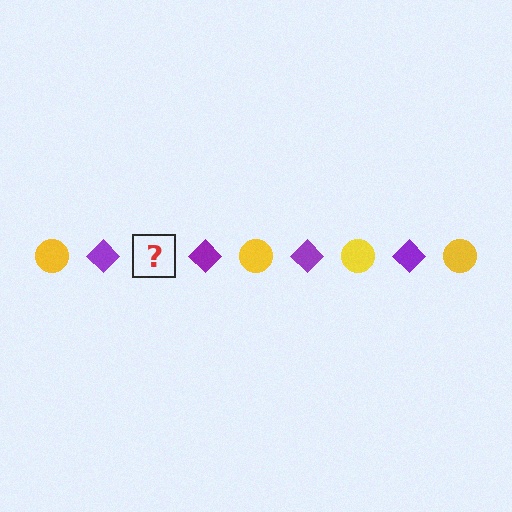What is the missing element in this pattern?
The missing element is a yellow circle.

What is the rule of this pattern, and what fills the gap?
The rule is that the pattern alternates between yellow circle and purple diamond. The gap should be filled with a yellow circle.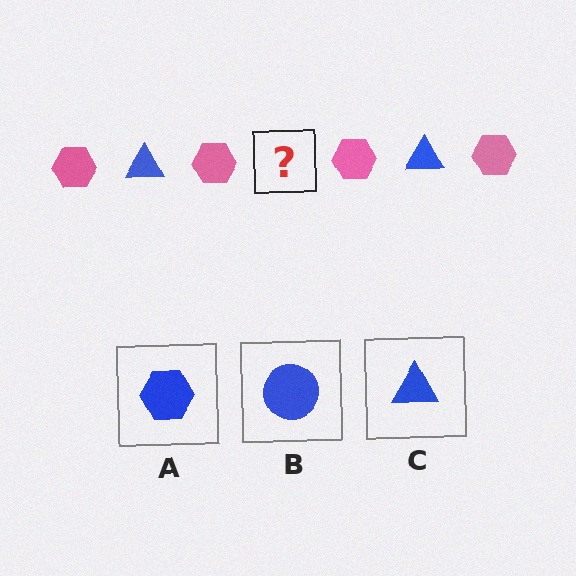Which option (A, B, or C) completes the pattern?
C.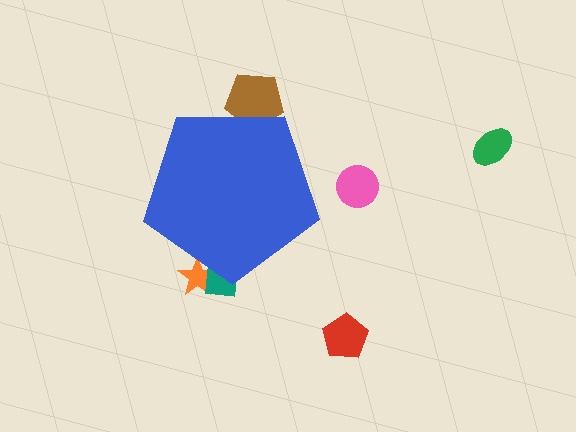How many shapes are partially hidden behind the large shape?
3 shapes are partially hidden.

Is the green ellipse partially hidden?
No, the green ellipse is fully visible.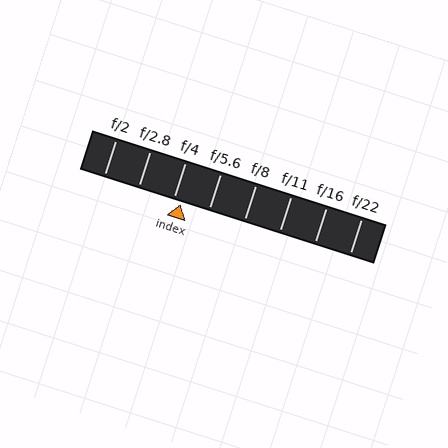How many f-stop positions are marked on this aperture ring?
There are 8 f-stop positions marked.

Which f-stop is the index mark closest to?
The index mark is closest to f/4.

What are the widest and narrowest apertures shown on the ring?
The widest aperture shown is f/2 and the narrowest is f/22.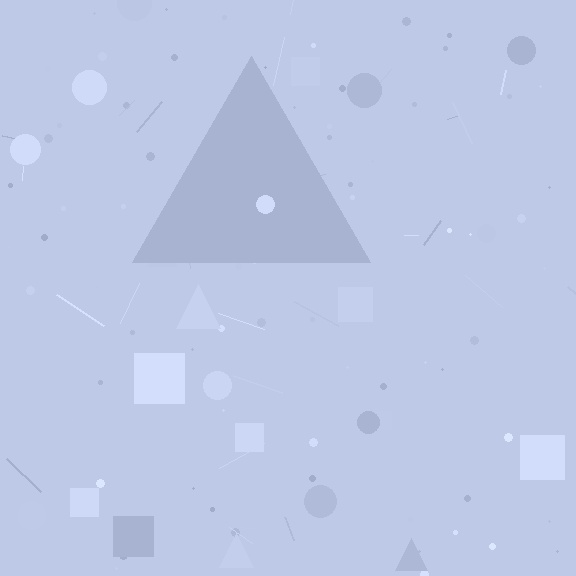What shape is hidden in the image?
A triangle is hidden in the image.